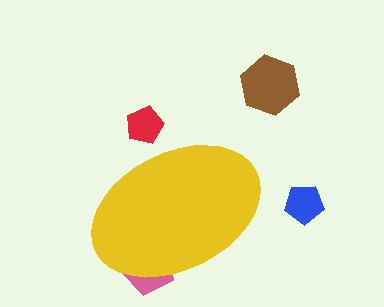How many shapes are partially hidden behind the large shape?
2 shapes are partially hidden.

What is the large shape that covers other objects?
A yellow ellipse.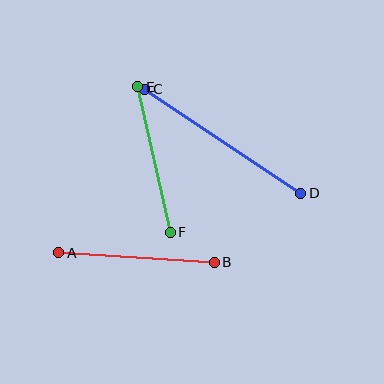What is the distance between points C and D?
The distance is approximately 187 pixels.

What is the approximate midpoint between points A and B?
The midpoint is at approximately (137, 258) pixels.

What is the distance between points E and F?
The distance is approximately 149 pixels.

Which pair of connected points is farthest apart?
Points C and D are farthest apart.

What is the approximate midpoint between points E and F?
The midpoint is at approximately (154, 159) pixels.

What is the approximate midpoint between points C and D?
The midpoint is at approximately (223, 141) pixels.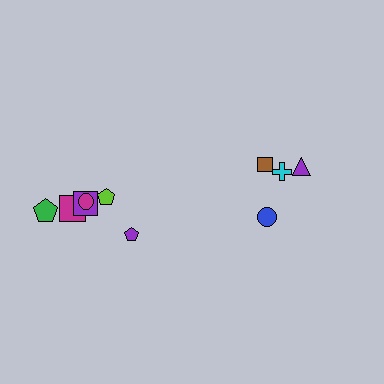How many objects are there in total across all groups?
There are 10 objects.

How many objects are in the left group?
There are 6 objects.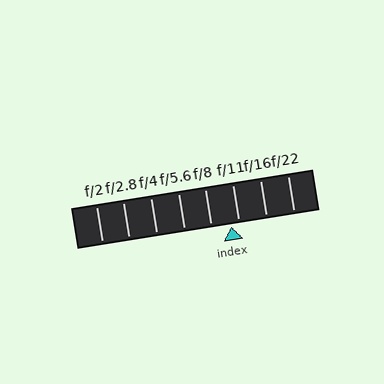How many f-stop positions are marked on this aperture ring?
There are 8 f-stop positions marked.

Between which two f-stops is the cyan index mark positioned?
The index mark is between f/8 and f/11.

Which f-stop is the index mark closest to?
The index mark is closest to f/11.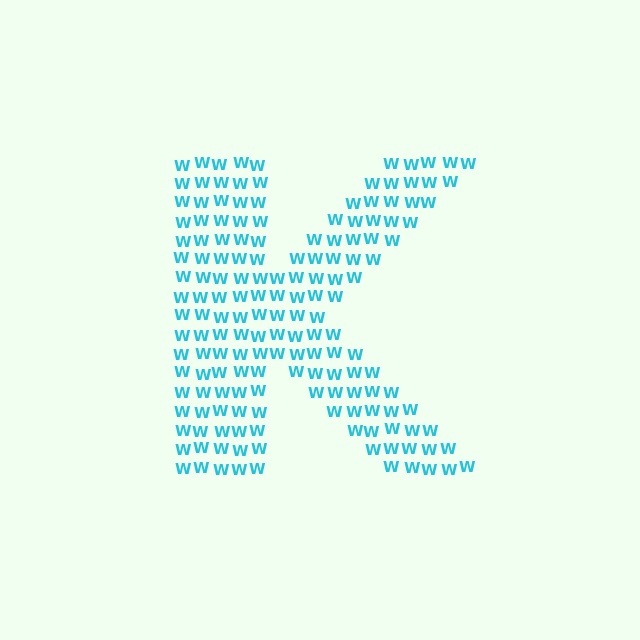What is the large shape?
The large shape is the letter K.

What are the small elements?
The small elements are letter W's.